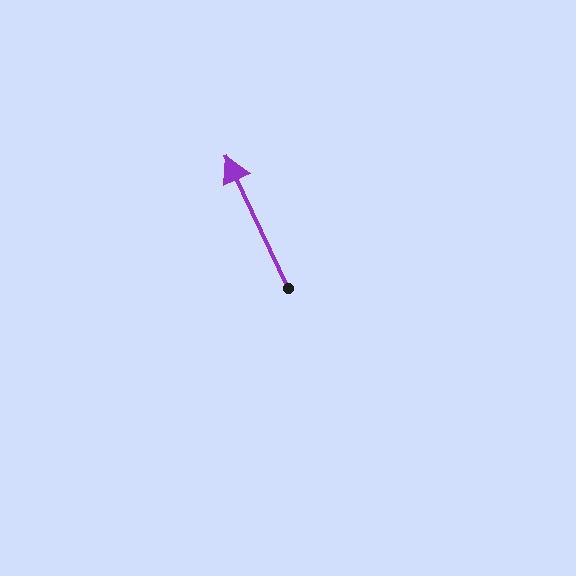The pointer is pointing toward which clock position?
Roughly 11 o'clock.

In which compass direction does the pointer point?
Northwest.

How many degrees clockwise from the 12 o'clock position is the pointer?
Approximately 335 degrees.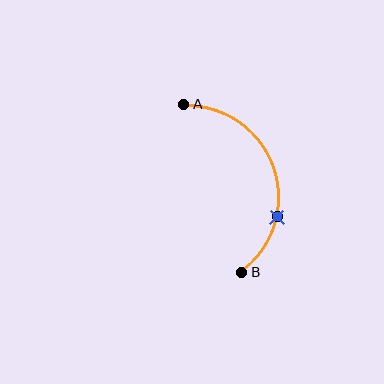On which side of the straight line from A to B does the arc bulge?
The arc bulges to the right of the straight line connecting A and B.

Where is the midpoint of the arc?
The arc midpoint is the point on the curve farthest from the straight line joining A and B. It sits to the right of that line.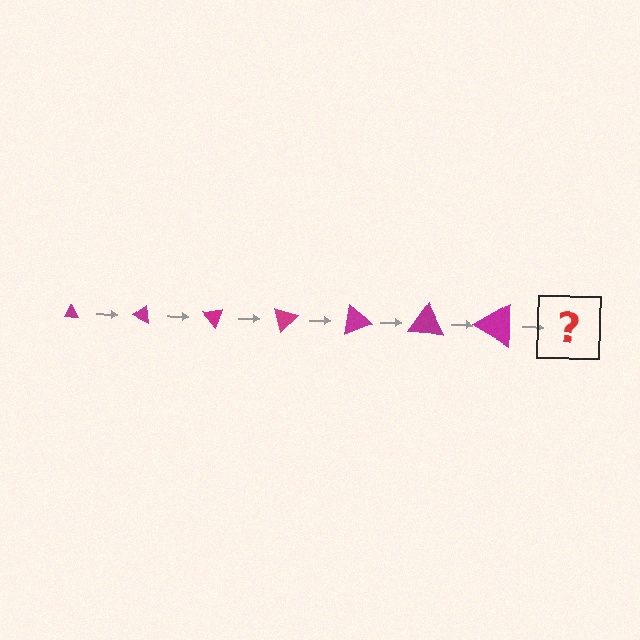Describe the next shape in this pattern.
It should be a triangle, larger than the previous one and rotated 175 degrees from the start.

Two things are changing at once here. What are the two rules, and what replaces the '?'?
The two rules are that the triangle grows larger each step and it rotates 25 degrees each step. The '?' should be a triangle, larger than the previous one and rotated 175 degrees from the start.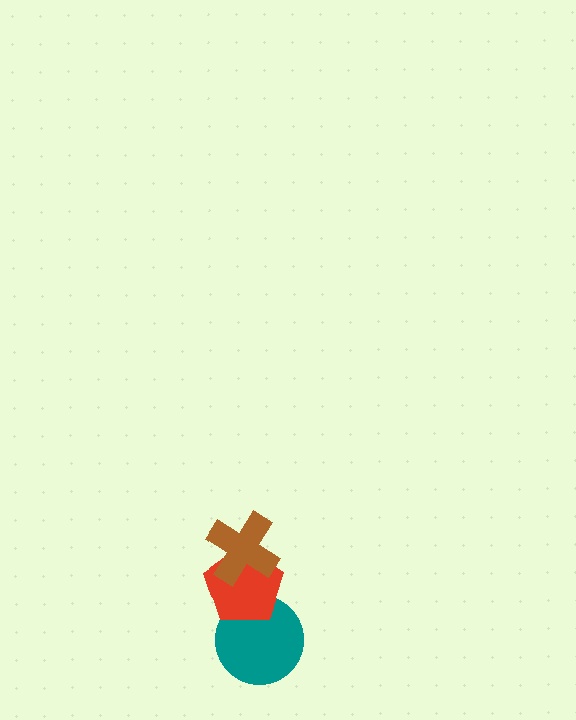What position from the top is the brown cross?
The brown cross is 1st from the top.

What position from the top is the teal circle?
The teal circle is 3rd from the top.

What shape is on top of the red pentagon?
The brown cross is on top of the red pentagon.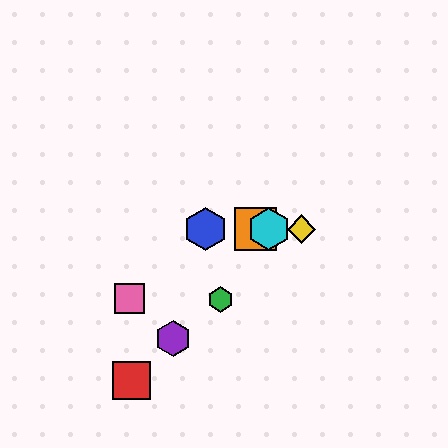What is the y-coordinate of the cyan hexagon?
The cyan hexagon is at y≈229.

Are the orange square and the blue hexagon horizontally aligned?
Yes, both are at y≈229.